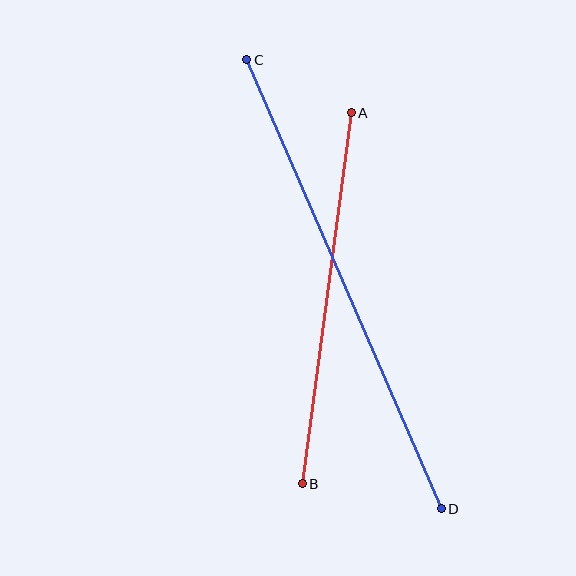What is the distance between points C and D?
The distance is approximately 489 pixels.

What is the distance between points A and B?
The distance is approximately 374 pixels.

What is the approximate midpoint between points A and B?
The midpoint is at approximately (327, 298) pixels.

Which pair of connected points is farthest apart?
Points C and D are farthest apart.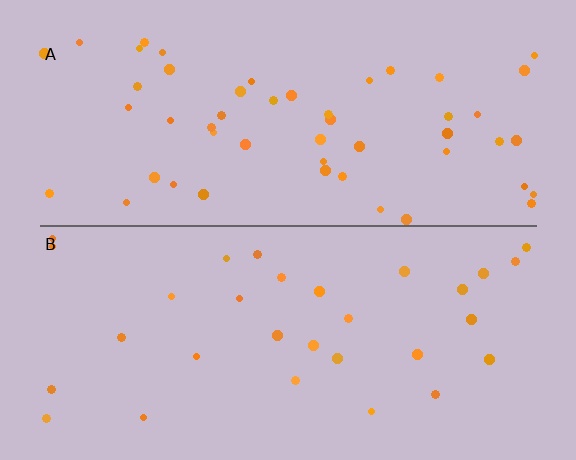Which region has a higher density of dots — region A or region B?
A (the top).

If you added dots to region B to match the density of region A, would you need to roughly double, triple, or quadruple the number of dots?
Approximately double.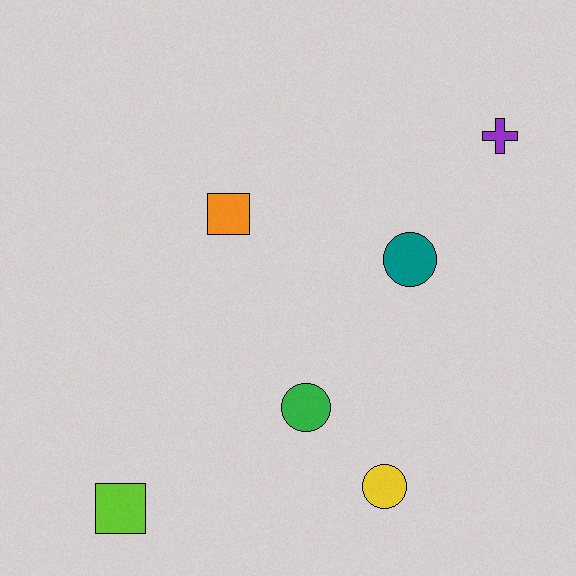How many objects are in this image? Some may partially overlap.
There are 6 objects.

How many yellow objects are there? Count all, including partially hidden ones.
There is 1 yellow object.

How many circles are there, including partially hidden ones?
There are 3 circles.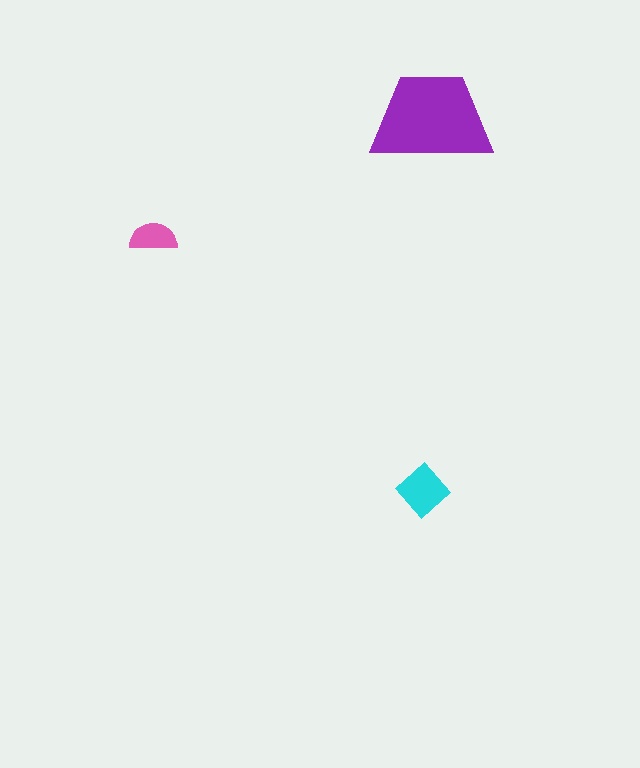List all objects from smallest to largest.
The pink semicircle, the cyan diamond, the purple trapezoid.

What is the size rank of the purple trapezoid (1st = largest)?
1st.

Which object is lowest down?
The cyan diamond is bottommost.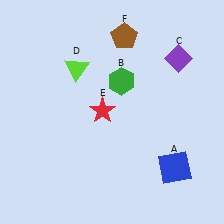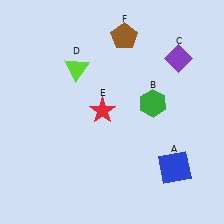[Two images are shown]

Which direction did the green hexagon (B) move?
The green hexagon (B) moved right.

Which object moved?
The green hexagon (B) moved right.